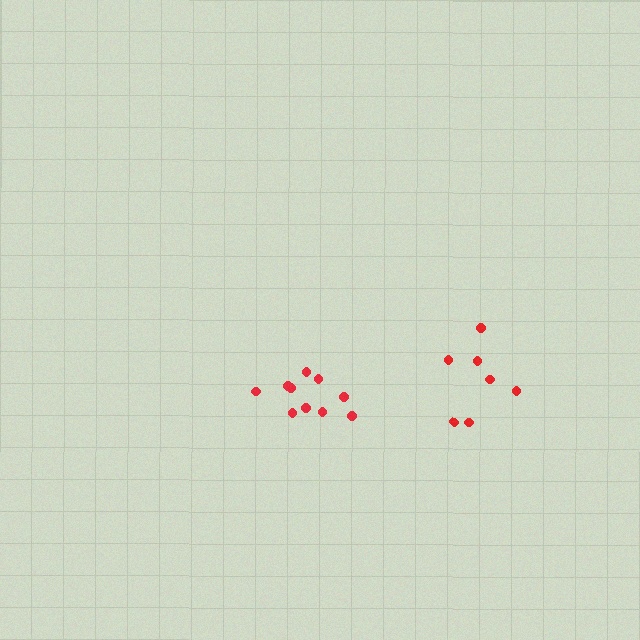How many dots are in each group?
Group 1: 10 dots, Group 2: 7 dots (17 total).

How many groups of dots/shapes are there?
There are 2 groups.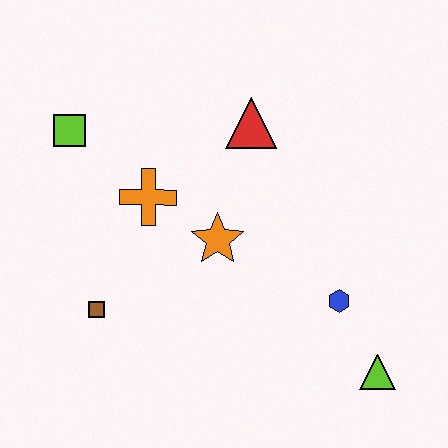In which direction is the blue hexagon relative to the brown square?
The blue hexagon is to the right of the brown square.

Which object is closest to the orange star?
The orange cross is closest to the orange star.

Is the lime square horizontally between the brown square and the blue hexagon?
No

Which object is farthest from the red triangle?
The lime triangle is farthest from the red triangle.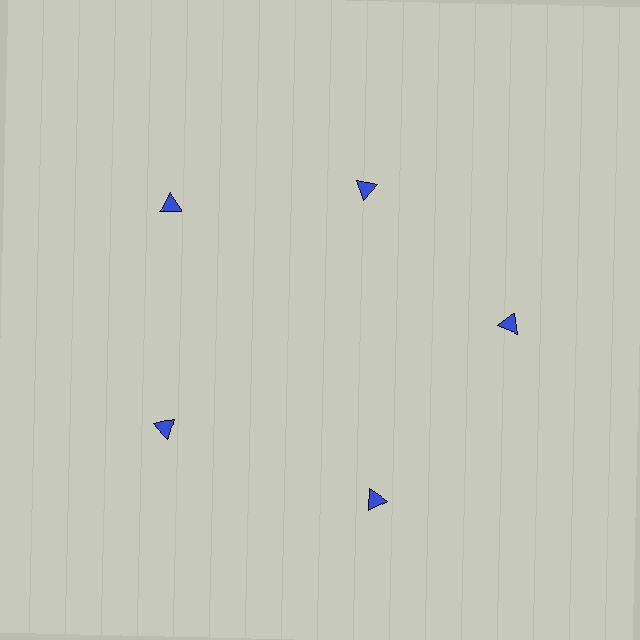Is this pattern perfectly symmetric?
No. The 5 blue triangles are arranged in a ring, but one element near the 1 o'clock position is pulled inward toward the center, breaking the 5-fold rotational symmetry.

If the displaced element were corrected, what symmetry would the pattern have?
It would have 5-fold rotational symmetry — the pattern would map onto itself every 72 degrees.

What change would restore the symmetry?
The symmetry would be restored by moving it outward, back onto the ring so that all 5 triangles sit at equal angles and equal distance from the center.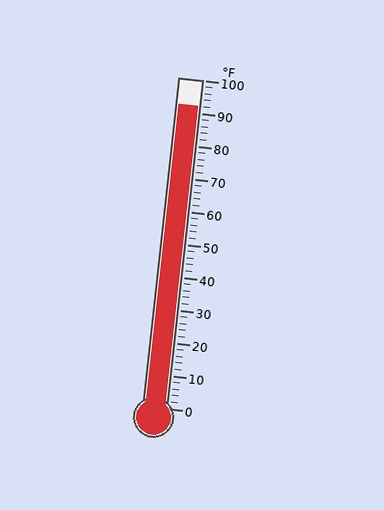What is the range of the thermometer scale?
The thermometer scale ranges from 0°F to 100°F.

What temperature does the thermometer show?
The thermometer shows approximately 92°F.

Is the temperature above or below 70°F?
The temperature is above 70°F.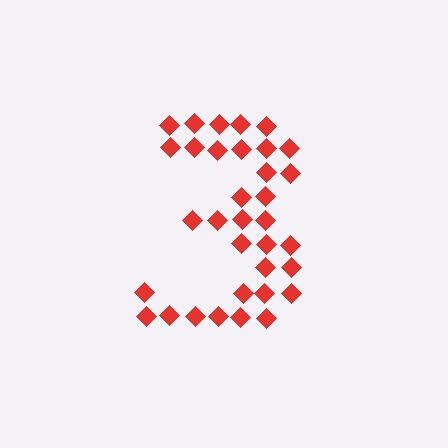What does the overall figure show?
The overall figure shows the digit 3.